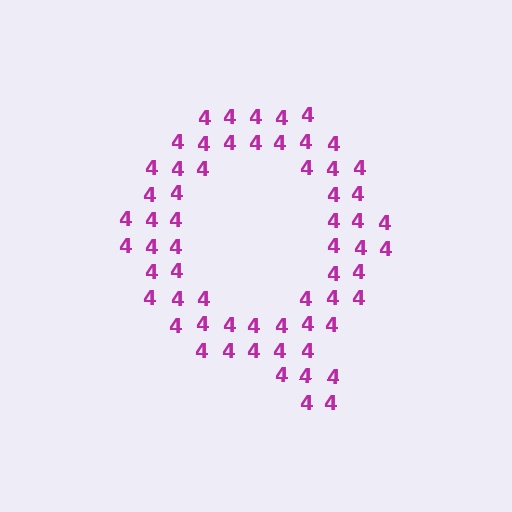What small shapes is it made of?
It is made of small digit 4's.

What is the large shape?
The large shape is the letter Q.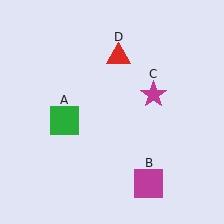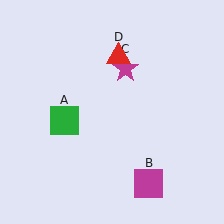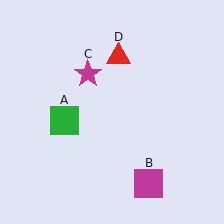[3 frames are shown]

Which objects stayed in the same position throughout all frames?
Green square (object A) and magenta square (object B) and red triangle (object D) remained stationary.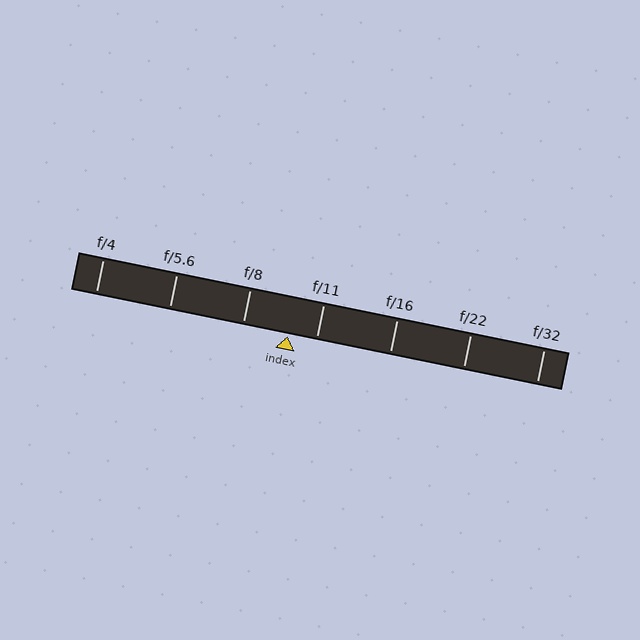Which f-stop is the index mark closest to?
The index mark is closest to f/11.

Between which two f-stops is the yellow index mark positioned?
The index mark is between f/8 and f/11.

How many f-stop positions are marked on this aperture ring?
There are 7 f-stop positions marked.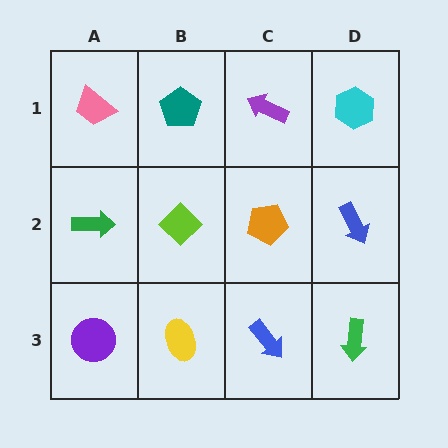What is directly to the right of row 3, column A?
A yellow ellipse.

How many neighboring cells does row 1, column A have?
2.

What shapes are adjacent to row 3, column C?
An orange pentagon (row 2, column C), a yellow ellipse (row 3, column B), a green arrow (row 3, column D).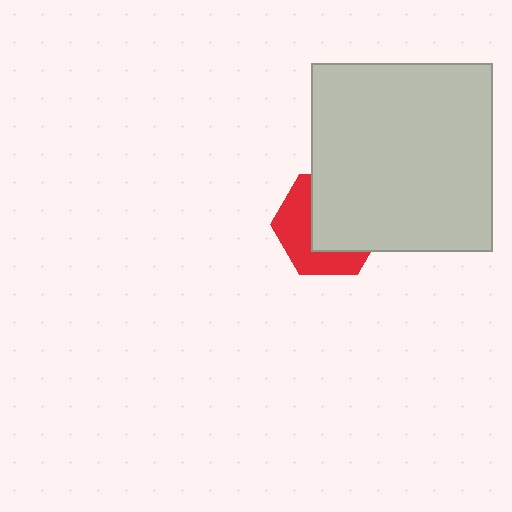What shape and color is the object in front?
The object in front is a light gray rectangle.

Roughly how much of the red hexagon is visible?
A small part of it is visible (roughly 45%).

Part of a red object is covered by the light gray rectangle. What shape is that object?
It is a hexagon.